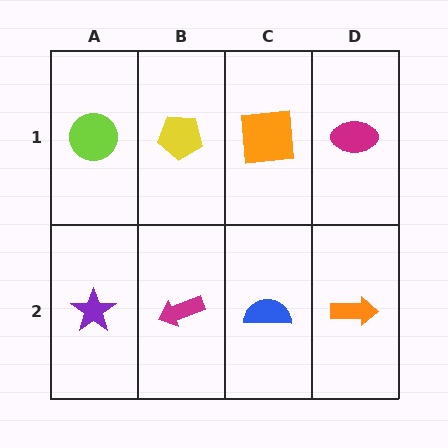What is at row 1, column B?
A yellow pentagon.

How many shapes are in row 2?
4 shapes.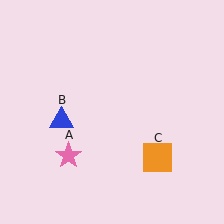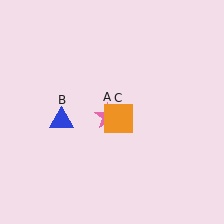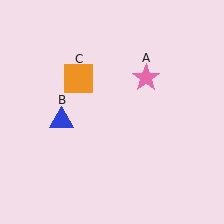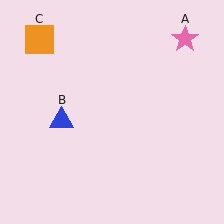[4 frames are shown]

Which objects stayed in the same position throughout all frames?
Blue triangle (object B) remained stationary.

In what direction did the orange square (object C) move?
The orange square (object C) moved up and to the left.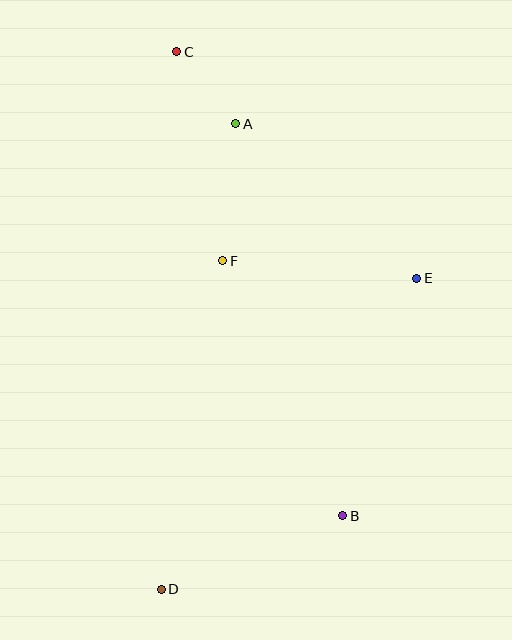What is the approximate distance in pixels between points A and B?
The distance between A and B is approximately 407 pixels.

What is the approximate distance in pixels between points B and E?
The distance between B and E is approximately 249 pixels.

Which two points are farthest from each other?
Points C and D are farthest from each other.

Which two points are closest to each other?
Points A and C are closest to each other.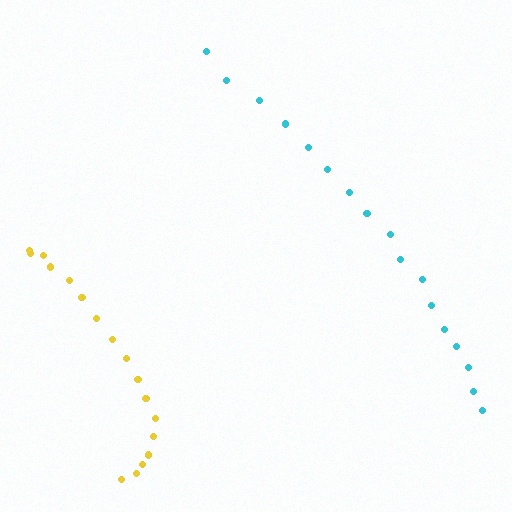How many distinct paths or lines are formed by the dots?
There are 2 distinct paths.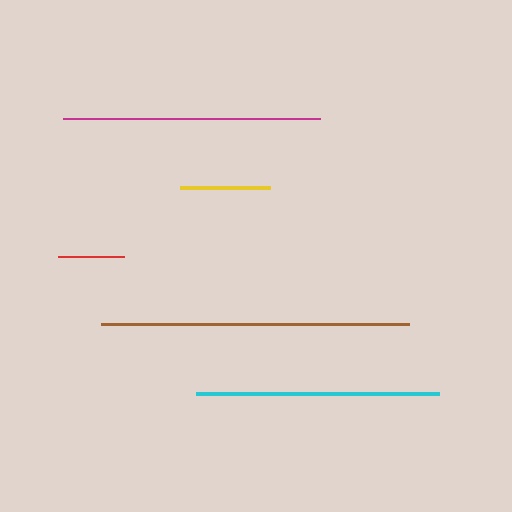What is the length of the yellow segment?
The yellow segment is approximately 90 pixels long.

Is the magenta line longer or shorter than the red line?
The magenta line is longer than the red line.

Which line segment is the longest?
The brown line is the longest at approximately 308 pixels.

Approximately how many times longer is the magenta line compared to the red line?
The magenta line is approximately 3.9 times the length of the red line.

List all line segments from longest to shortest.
From longest to shortest: brown, magenta, cyan, yellow, red.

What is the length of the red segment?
The red segment is approximately 65 pixels long.